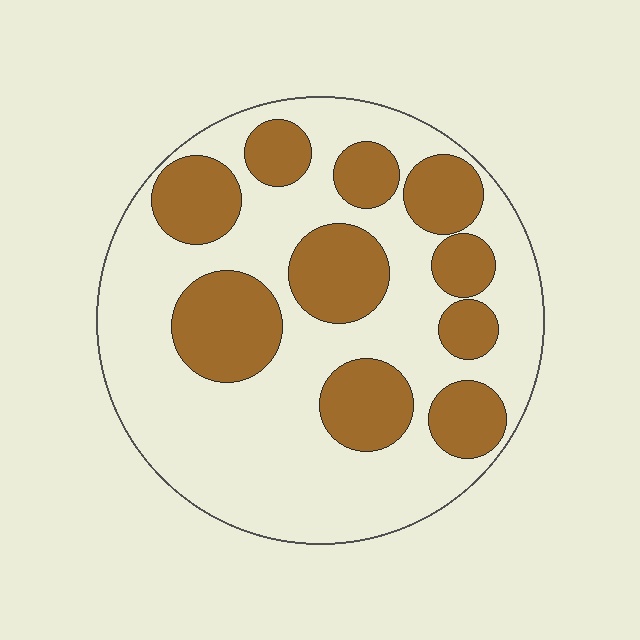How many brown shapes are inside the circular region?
10.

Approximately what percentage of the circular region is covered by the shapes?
Approximately 35%.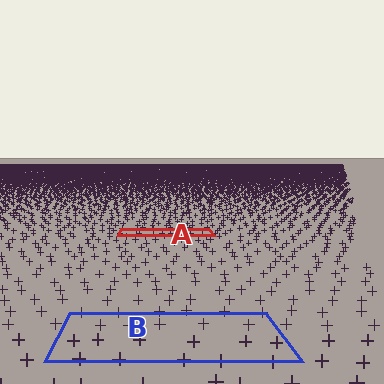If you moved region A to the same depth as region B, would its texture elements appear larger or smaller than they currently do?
They would appear larger. At a closer depth, the same texture elements are projected at a bigger on-screen size.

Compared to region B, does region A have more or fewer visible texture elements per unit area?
Region A has more texture elements per unit area — they are packed more densely because it is farther away.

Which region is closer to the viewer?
Region B is closer. The texture elements there are larger and more spread out.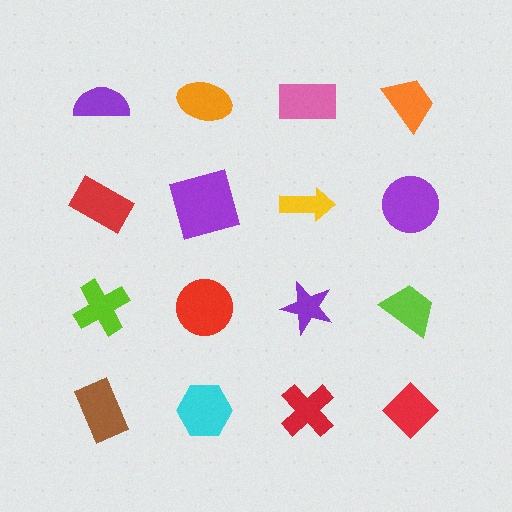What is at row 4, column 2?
A cyan hexagon.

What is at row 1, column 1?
A purple semicircle.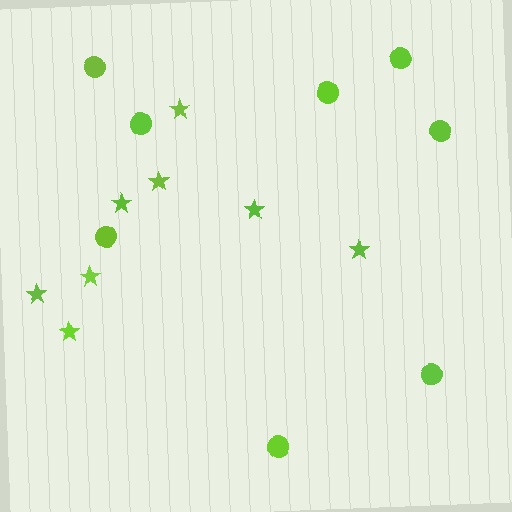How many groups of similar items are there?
There are 2 groups: one group of stars (8) and one group of circles (8).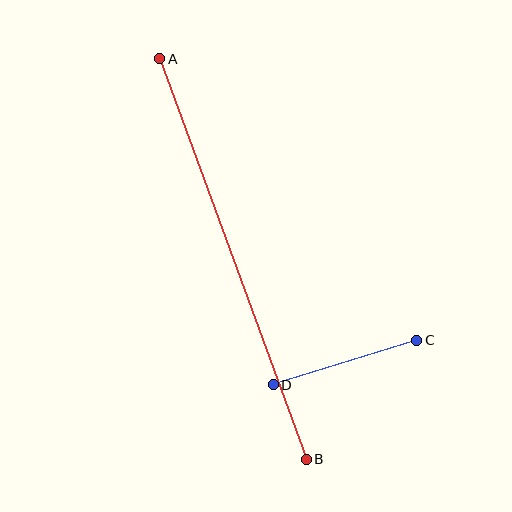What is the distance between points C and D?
The distance is approximately 150 pixels.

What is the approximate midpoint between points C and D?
The midpoint is at approximately (345, 363) pixels.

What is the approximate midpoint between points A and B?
The midpoint is at approximately (233, 259) pixels.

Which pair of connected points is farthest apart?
Points A and B are farthest apart.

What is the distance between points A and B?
The distance is approximately 426 pixels.